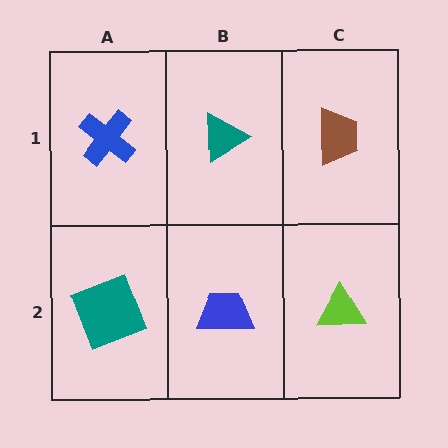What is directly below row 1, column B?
A blue trapezoid.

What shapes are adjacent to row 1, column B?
A blue trapezoid (row 2, column B), a blue cross (row 1, column A), a brown trapezoid (row 1, column C).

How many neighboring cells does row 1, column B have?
3.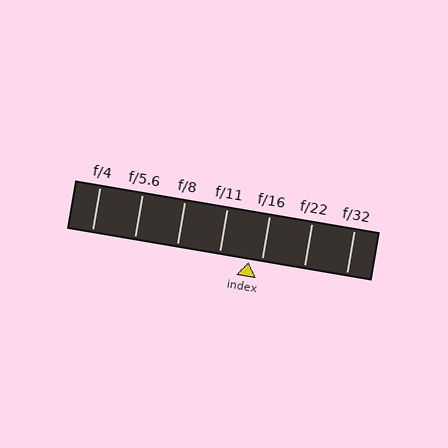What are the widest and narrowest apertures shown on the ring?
The widest aperture shown is f/4 and the narrowest is f/32.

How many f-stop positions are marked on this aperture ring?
There are 7 f-stop positions marked.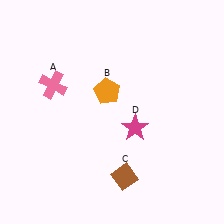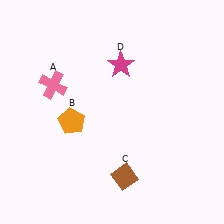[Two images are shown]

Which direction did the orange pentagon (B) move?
The orange pentagon (B) moved left.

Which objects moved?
The objects that moved are: the orange pentagon (B), the magenta star (D).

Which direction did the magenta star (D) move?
The magenta star (D) moved up.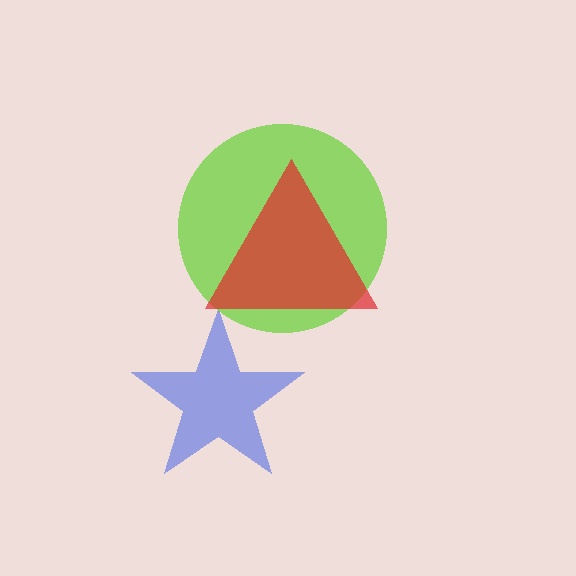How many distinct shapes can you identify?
There are 3 distinct shapes: a blue star, a lime circle, a red triangle.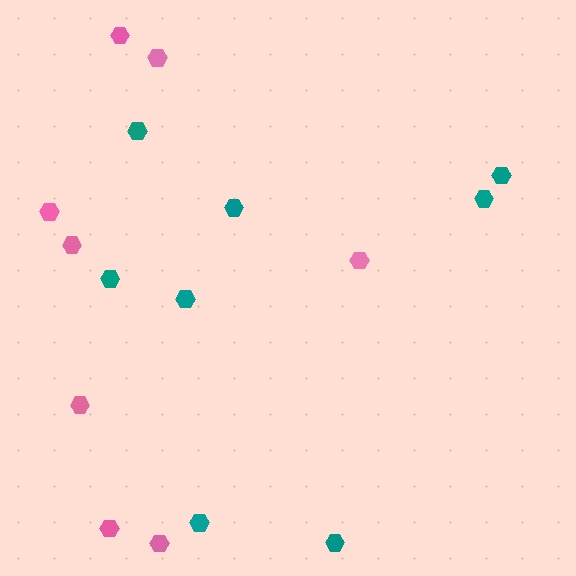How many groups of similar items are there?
There are 2 groups: one group of teal hexagons (8) and one group of pink hexagons (8).